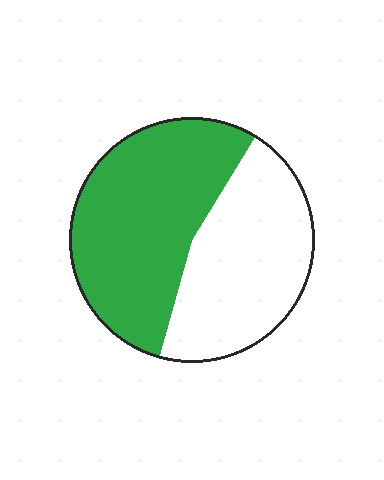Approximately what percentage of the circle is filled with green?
Approximately 55%.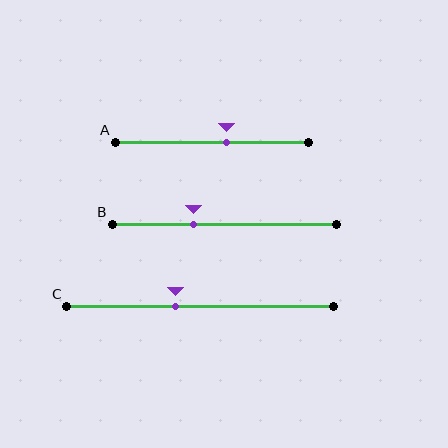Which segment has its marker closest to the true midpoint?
Segment A has its marker closest to the true midpoint.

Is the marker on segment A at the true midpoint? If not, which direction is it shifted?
No, the marker on segment A is shifted to the right by about 8% of the segment length.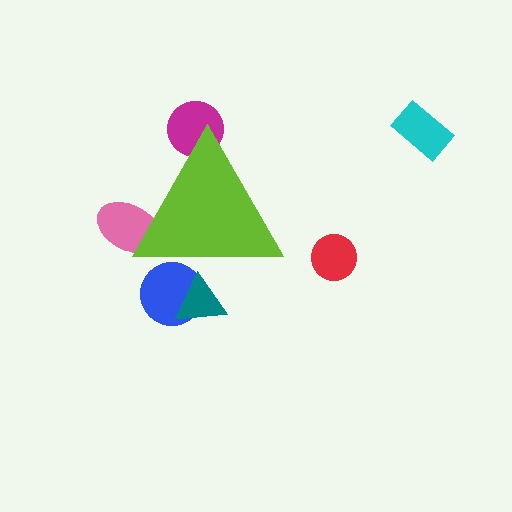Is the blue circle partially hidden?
Yes, the blue circle is partially hidden behind the lime triangle.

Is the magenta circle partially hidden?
Yes, the magenta circle is partially hidden behind the lime triangle.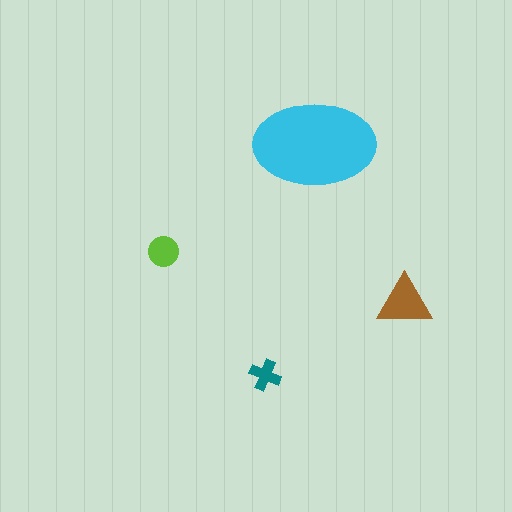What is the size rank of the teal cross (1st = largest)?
4th.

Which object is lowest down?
The teal cross is bottommost.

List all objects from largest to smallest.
The cyan ellipse, the brown triangle, the lime circle, the teal cross.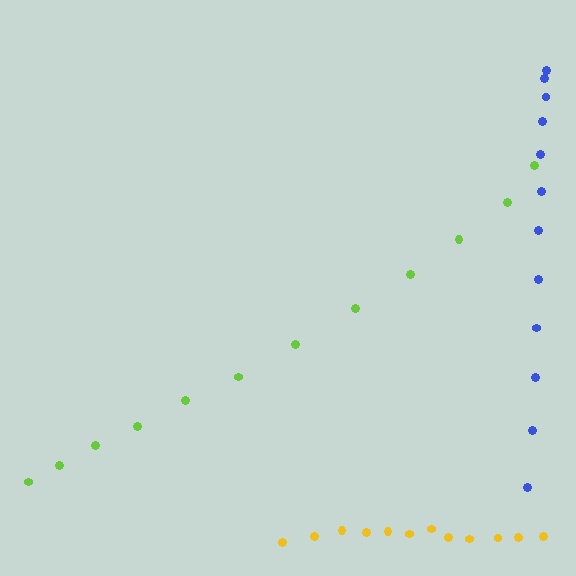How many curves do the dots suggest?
There are 3 distinct paths.